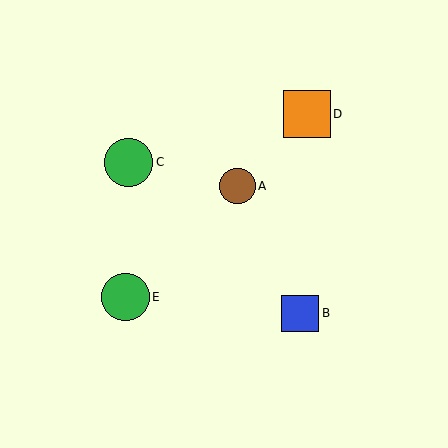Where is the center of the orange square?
The center of the orange square is at (307, 114).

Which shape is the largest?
The green circle (labeled C) is the largest.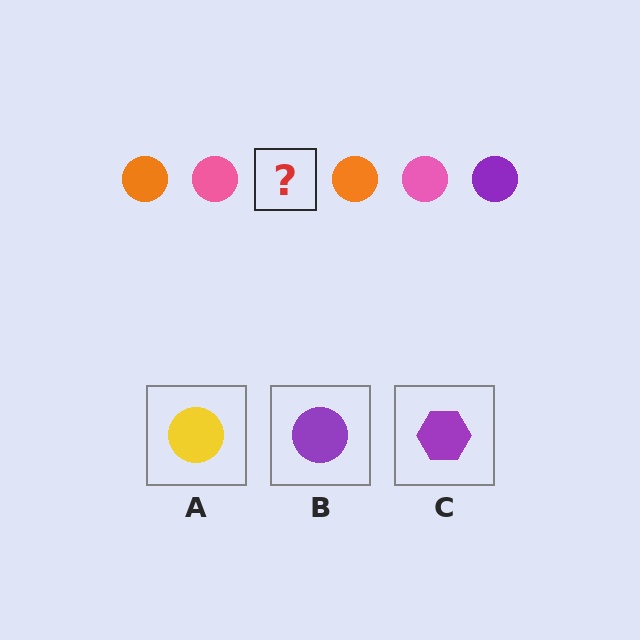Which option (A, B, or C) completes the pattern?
B.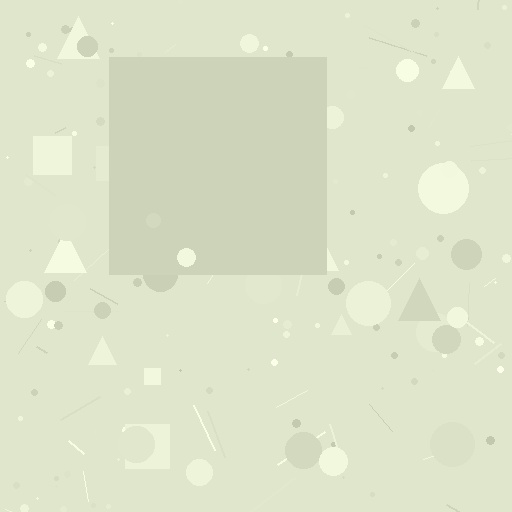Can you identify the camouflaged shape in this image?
The camouflaged shape is a square.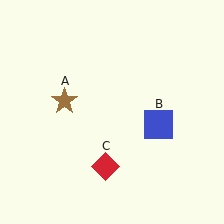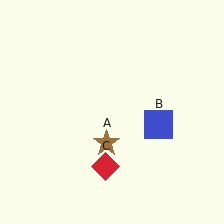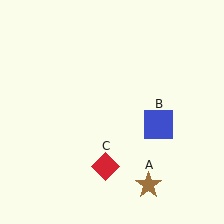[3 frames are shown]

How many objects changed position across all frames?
1 object changed position: brown star (object A).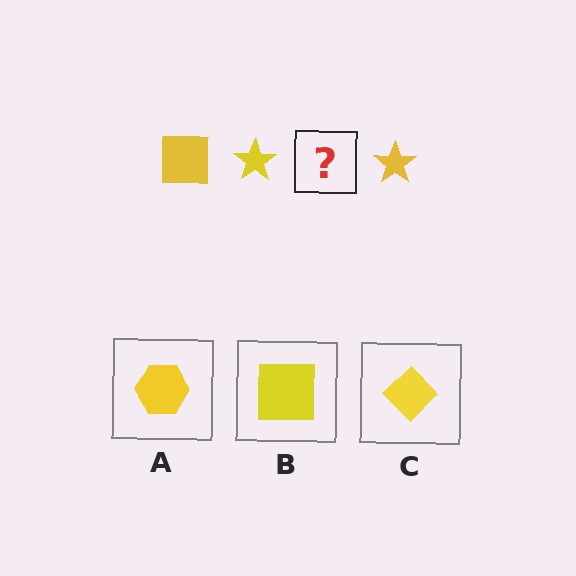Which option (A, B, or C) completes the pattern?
B.